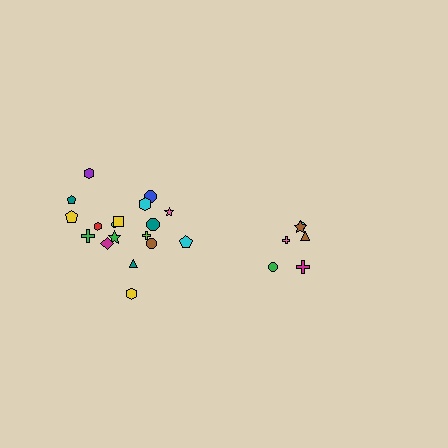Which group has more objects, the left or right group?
The left group.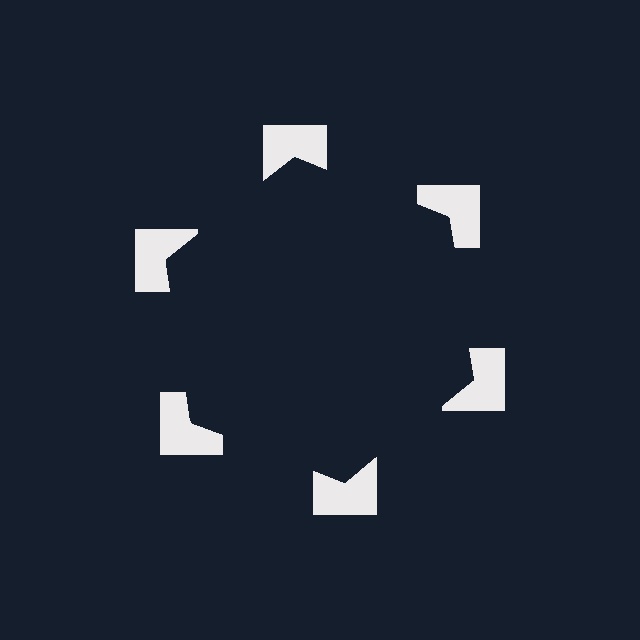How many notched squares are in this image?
There are 6 — one at each vertex of the illusory hexagon.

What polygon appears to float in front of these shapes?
An illusory hexagon — its edges are inferred from the aligned wedge cuts in the notched squares, not physically drawn.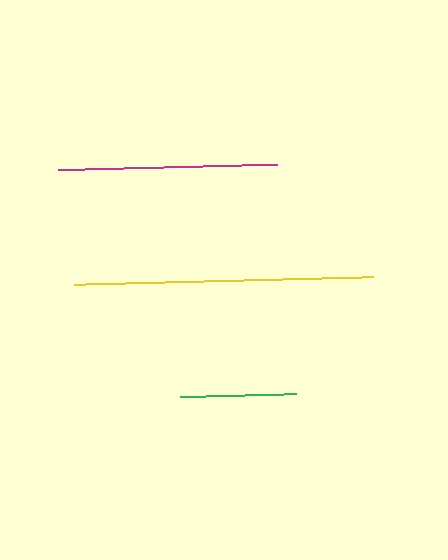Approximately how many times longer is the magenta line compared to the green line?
The magenta line is approximately 1.9 times the length of the green line.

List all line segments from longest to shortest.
From longest to shortest: yellow, magenta, green.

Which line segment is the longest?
The yellow line is the longest at approximately 299 pixels.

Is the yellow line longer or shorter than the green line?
The yellow line is longer than the green line.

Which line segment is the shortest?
The green line is the shortest at approximately 116 pixels.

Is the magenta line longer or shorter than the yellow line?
The yellow line is longer than the magenta line.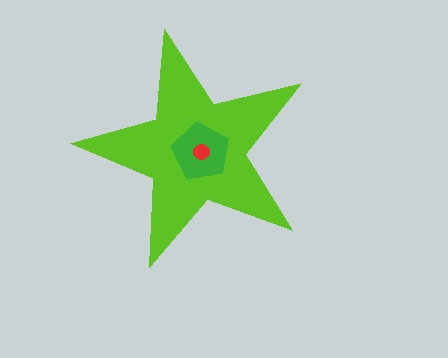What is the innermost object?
The red circle.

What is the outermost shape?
The lime star.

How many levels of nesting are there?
3.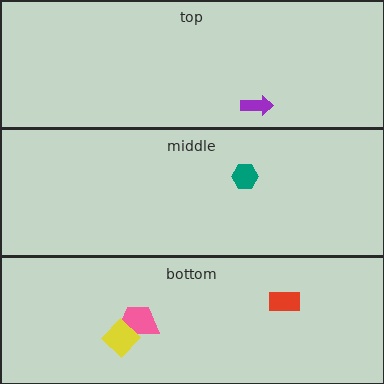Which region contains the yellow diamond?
The bottom region.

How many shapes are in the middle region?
1.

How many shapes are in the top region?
1.